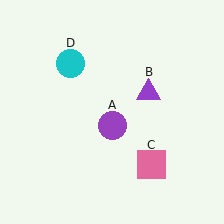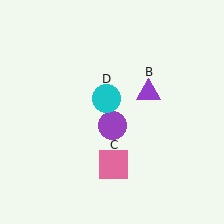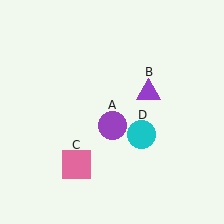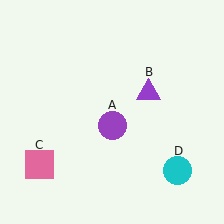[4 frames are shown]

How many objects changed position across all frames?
2 objects changed position: pink square (object C), cyan circle (object D).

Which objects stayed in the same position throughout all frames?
Purple circle (object A) and purple triangle (object B) remained stationary.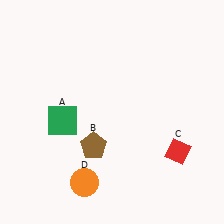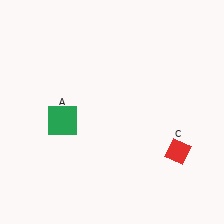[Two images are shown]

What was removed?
The orange circle (D), the brown pentagon (B) were removed in Image 2.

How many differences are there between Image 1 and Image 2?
There are 2 differences between the two images.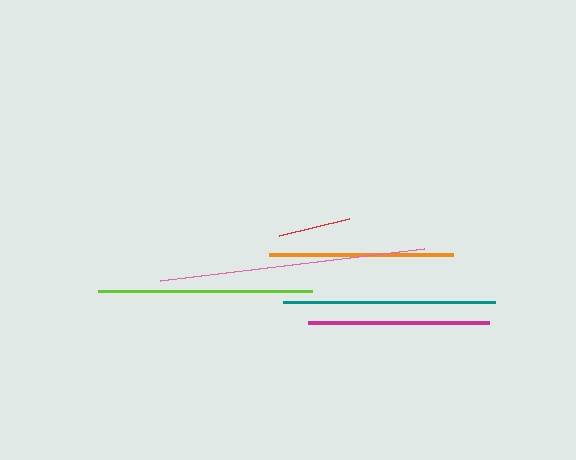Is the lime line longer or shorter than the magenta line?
The lime line is longer than the magenta line.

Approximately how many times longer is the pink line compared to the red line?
The pink line is approximately 3.7 times the length of the red line.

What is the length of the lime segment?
The lime segment is approximately 213 pixels long.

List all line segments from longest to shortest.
From longest to shortest: pink, lime, teal, orange, magenta, red.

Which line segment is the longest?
The pink line is the longest at approximately 266 pixels.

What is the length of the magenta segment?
The magenta segment is approximately 181 pixels long.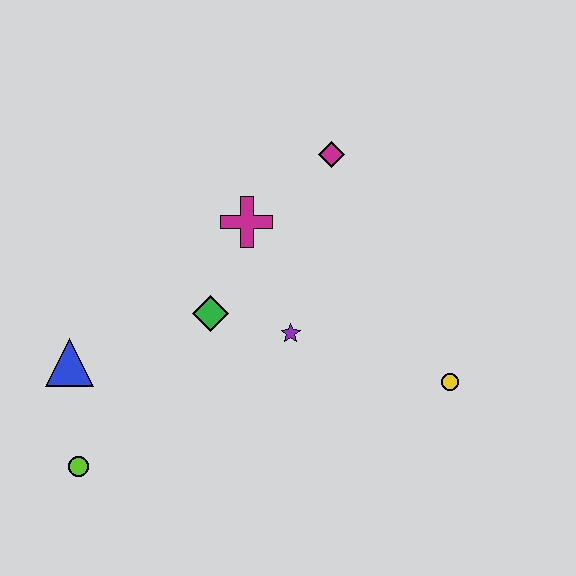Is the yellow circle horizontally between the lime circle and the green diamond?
No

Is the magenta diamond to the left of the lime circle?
No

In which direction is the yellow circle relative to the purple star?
The yellow circle is to the right of the purple star.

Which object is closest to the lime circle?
The blue triangle is closest to the lime circle.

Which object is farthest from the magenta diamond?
The lime circle is farthest from the magenta diamond.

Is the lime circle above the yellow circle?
No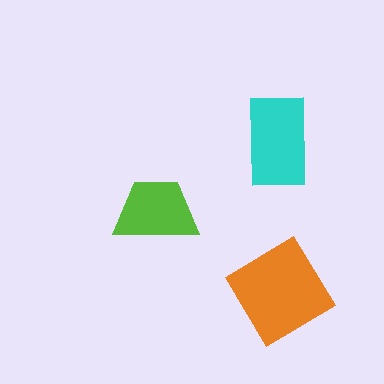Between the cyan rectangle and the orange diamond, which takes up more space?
The orange diamond.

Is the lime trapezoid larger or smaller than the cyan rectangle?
Smaller.